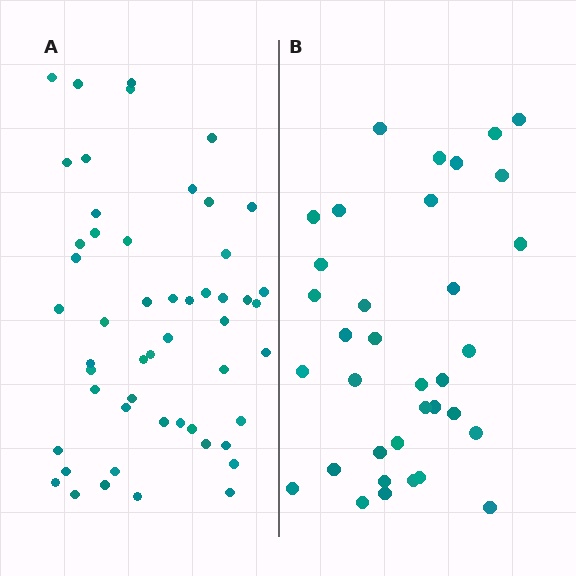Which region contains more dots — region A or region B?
Region A (the left region) has more dots.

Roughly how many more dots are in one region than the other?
Region A has approximately 15 more dots than region B.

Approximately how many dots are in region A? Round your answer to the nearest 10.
About 50 dots. (The exact count is 52, which rounds to 50.)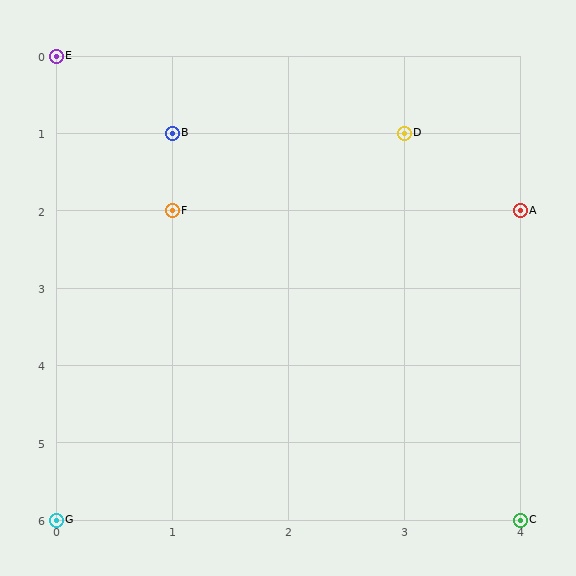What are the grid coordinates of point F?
Point F is at grid coordinates (1, 2).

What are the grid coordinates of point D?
Point D is at grid coordinates (3, 1).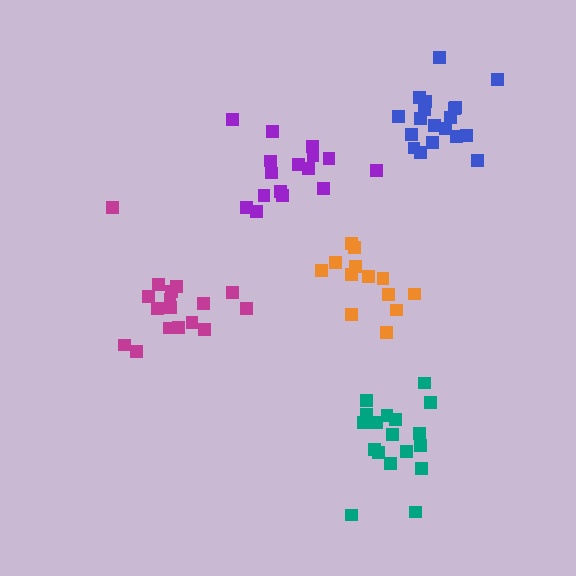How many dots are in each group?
Group 1: 13 dots, Group 2: 18 dots, Group 3: 16 dots, Group 4: 19 dots, Group 5: 17 dots (83 total).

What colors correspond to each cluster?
The clusters are colored: orange, teal, purple, blue, magenta.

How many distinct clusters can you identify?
There are 5 distinct clusters.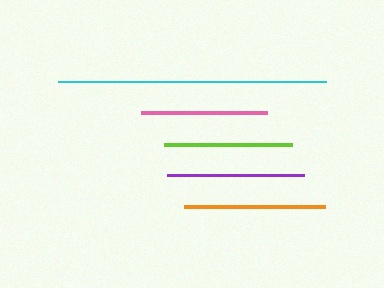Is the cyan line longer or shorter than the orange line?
The cyan line is longer than the orange line.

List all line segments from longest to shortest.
From longest to shortest: cyan, orange, purple, lime, pink.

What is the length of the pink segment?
The pink segment is approximately 126 pixels long.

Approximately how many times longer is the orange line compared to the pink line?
The orange line is approximately 1.1 times the length of the pink line.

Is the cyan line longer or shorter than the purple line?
The cyan line is longer than the purple line.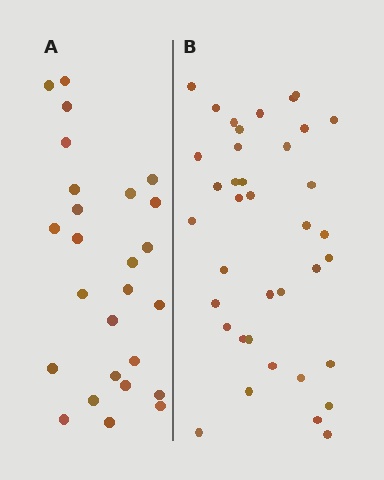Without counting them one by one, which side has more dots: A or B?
Region B (the right region) has more dots.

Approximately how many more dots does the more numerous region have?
Region B has roughly 12 or so more dots than region A.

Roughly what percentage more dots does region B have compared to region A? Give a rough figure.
About 45% more.